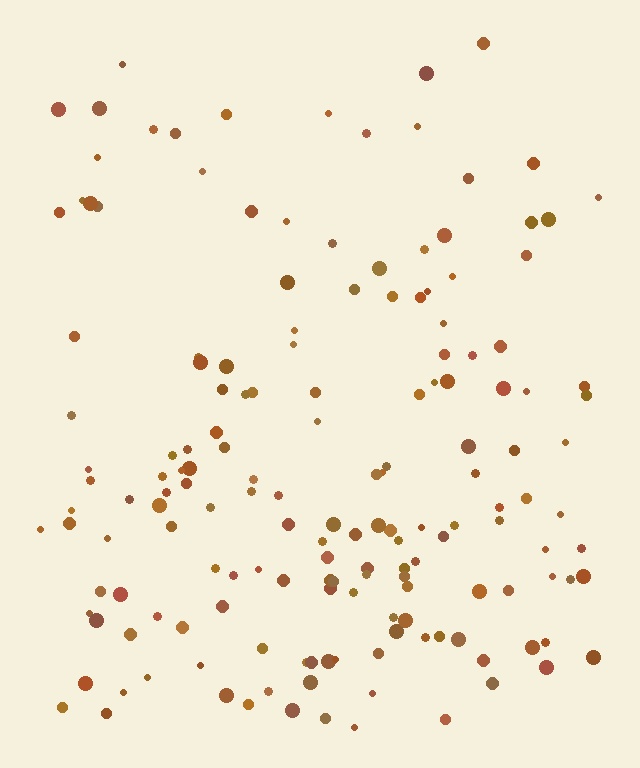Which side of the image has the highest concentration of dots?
The bottom.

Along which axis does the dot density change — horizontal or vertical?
Vertical.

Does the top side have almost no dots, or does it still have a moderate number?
Still a moderate number, just noticeably fewer than the bottom.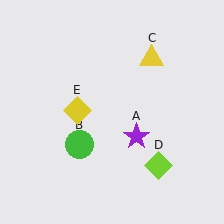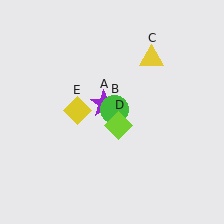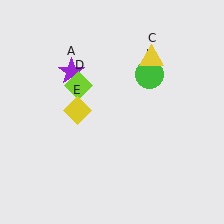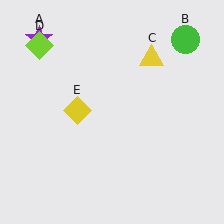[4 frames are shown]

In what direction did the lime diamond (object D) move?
The lime diamond (object D) moved up and to the left.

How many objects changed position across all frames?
3 objects changed position: purple star (object A), green circle (object B), lime diamond (object D).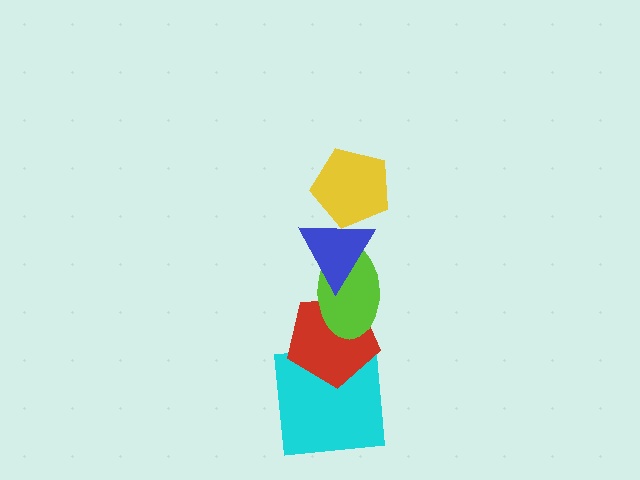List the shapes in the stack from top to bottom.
From top to bottom: the yellow pentagon, the blue triangle, the lime ellipse, the red pentagon, the cyan square.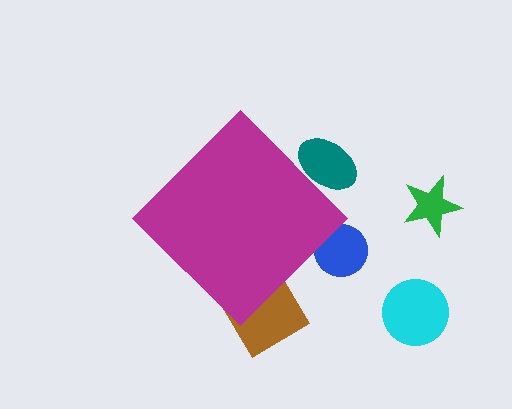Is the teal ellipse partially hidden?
Yes, the teal ellipse is partially hidden behind the magenta diamond.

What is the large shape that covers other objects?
A magenta diamond.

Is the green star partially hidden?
No, the green star is fully visible.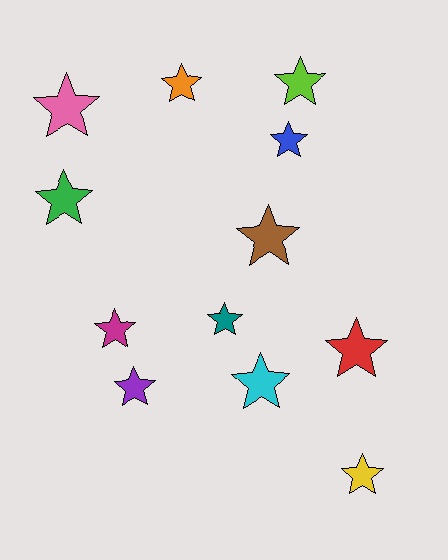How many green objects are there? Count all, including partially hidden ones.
There is 1 green object.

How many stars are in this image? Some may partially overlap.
There are 12 stars.